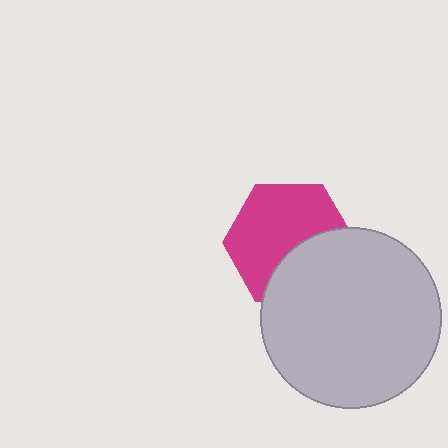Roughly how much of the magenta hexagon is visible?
About half of it is visible (roughly 63%).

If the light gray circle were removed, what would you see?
You would see the complete magenta hexagon.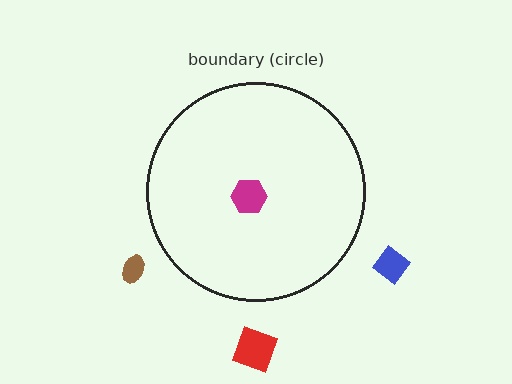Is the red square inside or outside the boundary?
Outside.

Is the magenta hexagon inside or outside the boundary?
Inside.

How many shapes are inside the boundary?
1 inside, 3 outside.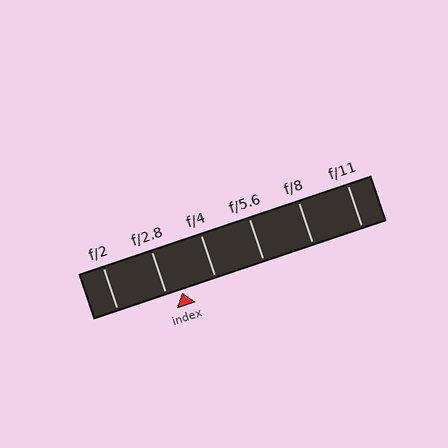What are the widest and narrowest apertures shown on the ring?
The widest aperture shown is f/2 and the narrowest is f/11.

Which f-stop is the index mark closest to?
The index mark is closest to f/2.8.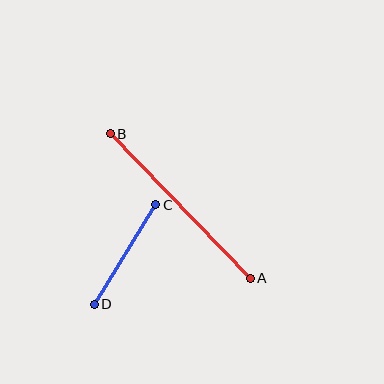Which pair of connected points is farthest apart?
Points A and B are farthest apart.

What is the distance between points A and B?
The distance is approximately 201 pixels.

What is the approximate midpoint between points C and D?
The midpoint is at approximately (125, 255) pixels.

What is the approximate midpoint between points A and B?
The midpoint is at approximately (180, 206) pixels.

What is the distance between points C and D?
The distance is approximately 117 pixels.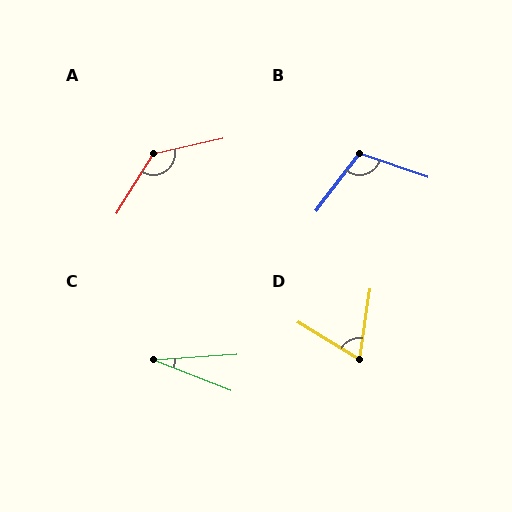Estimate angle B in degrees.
Approximately 108 degrees.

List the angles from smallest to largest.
C (26°), D (67°), B (108°), A (134°).